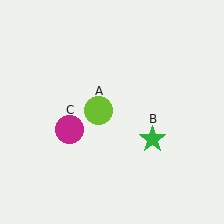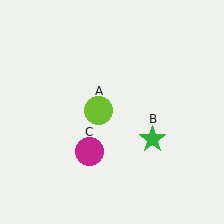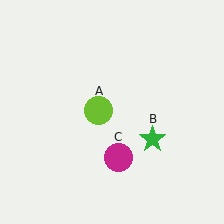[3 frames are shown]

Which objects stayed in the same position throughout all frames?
Lime circle (object A) and green star (object B) remained stationary.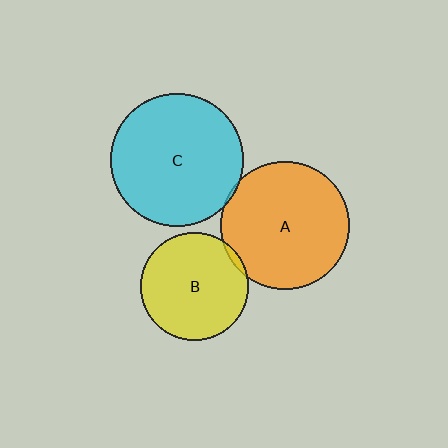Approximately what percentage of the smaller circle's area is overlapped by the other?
Approximately 5%.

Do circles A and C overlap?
Yes.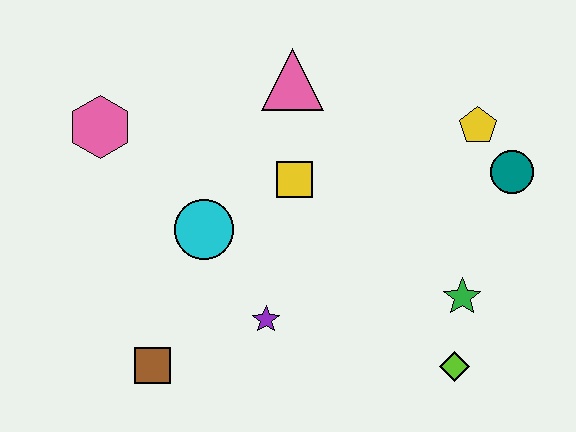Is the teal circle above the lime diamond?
Yes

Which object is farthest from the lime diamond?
The pink hexagon is farthest from the lime diamond.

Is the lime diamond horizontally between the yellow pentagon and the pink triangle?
Yes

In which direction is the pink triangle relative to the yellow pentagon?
The pink triangle is to the left of the yellow pentagon.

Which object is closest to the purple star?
The cyan circle is closest to the purple star.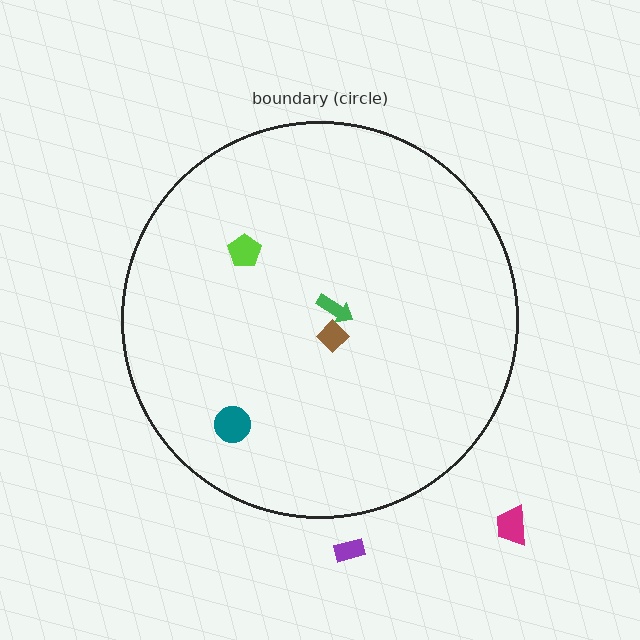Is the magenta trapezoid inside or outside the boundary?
Outside.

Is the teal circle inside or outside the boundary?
Inside.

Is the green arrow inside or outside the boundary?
Inside.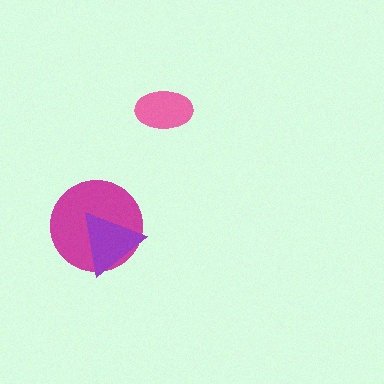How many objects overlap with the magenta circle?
1 object overlaps with the magenta circle.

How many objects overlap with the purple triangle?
1 object overlaps with the purple triangle.